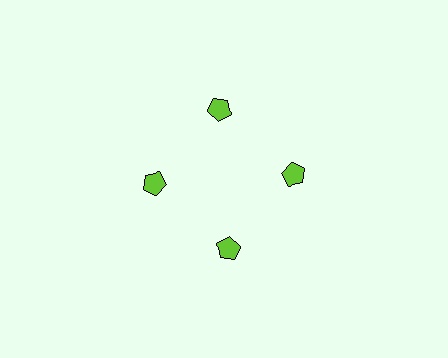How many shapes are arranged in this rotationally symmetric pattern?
There are 4 shapes, arranged in 4 groups of 1.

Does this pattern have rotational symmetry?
Yes, this pattern has 4-fold rotational symmetry. It looks the same after rotating 90 degrees around the center.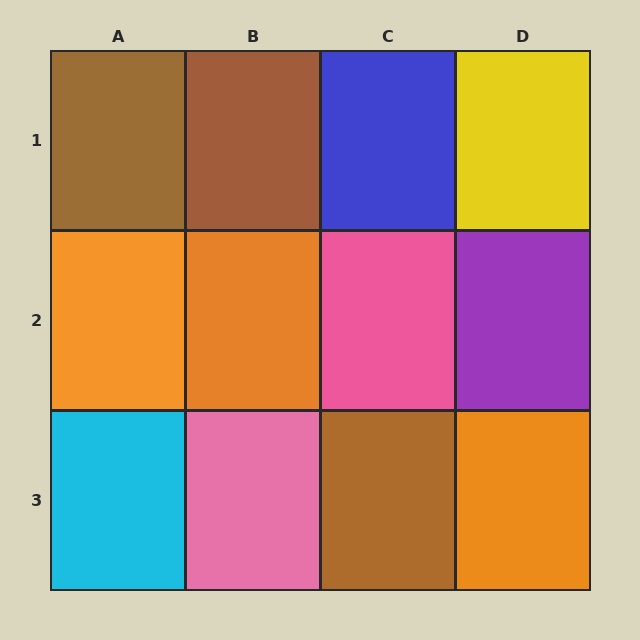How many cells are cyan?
1 cell is cyan.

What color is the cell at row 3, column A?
Cyan.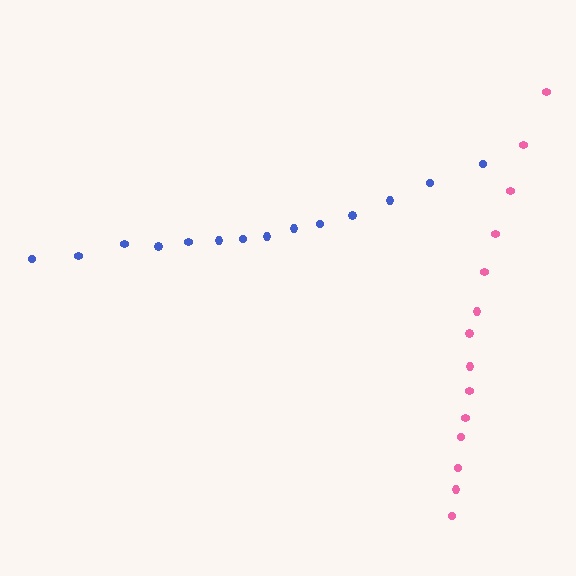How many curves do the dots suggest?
There are 2 distinct paths.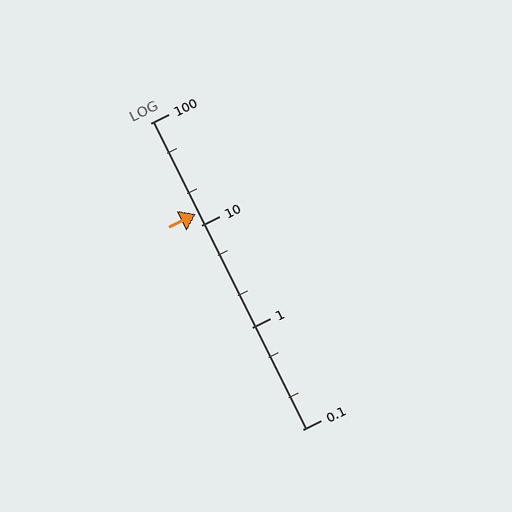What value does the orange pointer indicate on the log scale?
The pointer indicates approximately 13.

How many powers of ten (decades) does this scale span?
The scale spans 3 decades, from 0.1 to 100.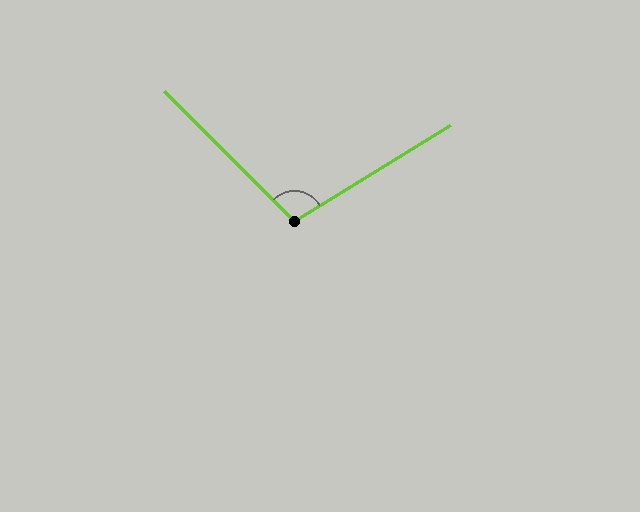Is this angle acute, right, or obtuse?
It is obtuse.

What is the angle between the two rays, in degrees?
Approximately 104 degrees.